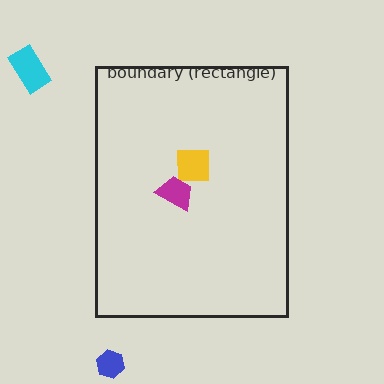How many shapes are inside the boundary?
2 inside, 2 outside.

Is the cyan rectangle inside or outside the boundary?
Outside.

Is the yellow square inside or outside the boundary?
Inside.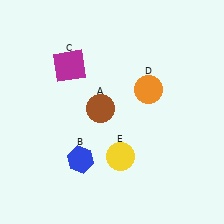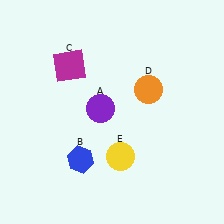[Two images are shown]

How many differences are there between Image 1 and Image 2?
There is 1 difference between the two images.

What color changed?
The circle (A) changed from brown in Image 1 to purple in Image 2.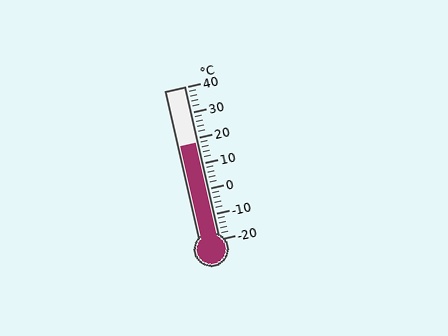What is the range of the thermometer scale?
The thermometer scale ranges from -20°C to 40°C.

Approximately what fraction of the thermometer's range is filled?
The thermometer is filled to approximately 65% of its range.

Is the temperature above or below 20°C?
The temperature is below 20°C.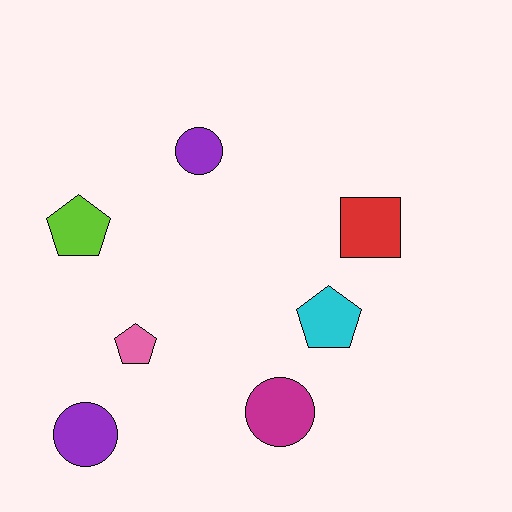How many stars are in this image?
There are no stars.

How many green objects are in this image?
There are no green objects.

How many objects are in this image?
There are 7 objects.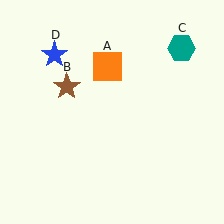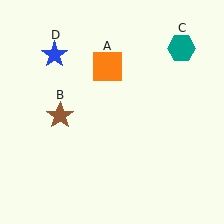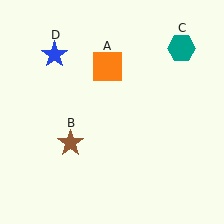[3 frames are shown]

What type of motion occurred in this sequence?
The brown star (object B) rotated counterclockwise around the center of the scene.